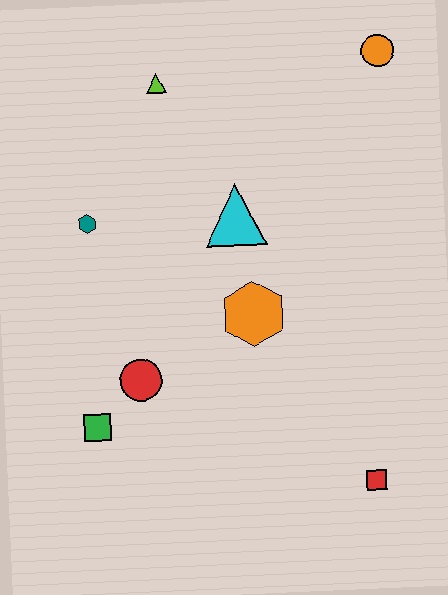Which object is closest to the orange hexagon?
The cyan triangle is closest to the orange hexagon.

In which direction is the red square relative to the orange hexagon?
The red square is below the orange hexagon.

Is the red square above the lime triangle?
No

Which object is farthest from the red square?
The lime triangle is farthest from the red square.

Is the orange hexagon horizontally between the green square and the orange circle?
Yes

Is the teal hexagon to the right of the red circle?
No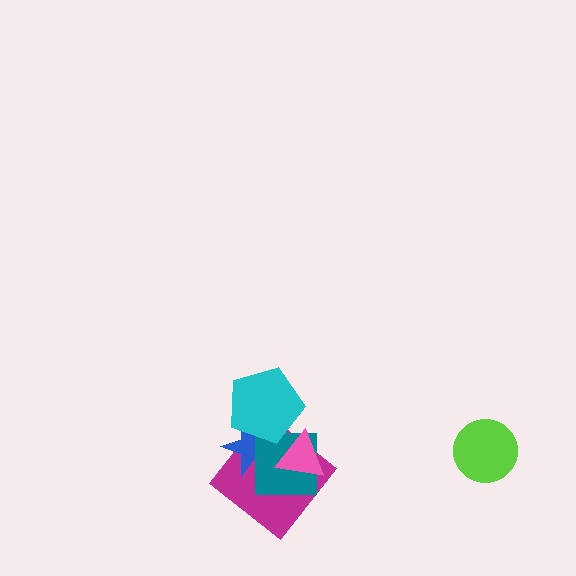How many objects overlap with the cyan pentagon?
3 objects overlap with the cyan pentagon.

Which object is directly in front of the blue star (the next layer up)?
The teal square is directly in front of the blue star.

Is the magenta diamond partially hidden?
Yes, it is partially covered by another shape.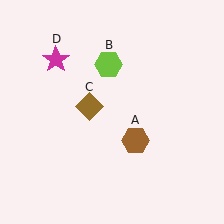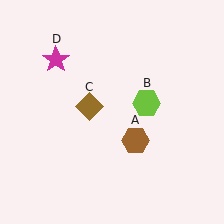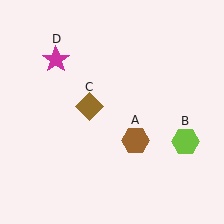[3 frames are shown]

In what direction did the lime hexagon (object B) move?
The lime hexagon (object B) moved down and to the right.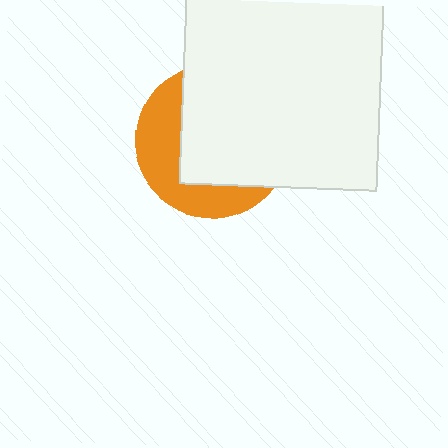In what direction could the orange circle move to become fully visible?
The orange circle could move toward the lower-left. That would shift it out from behind the white rectangle entirely.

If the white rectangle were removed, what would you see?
You would see the complete orange circle.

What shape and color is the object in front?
The object in front is a white rectangle.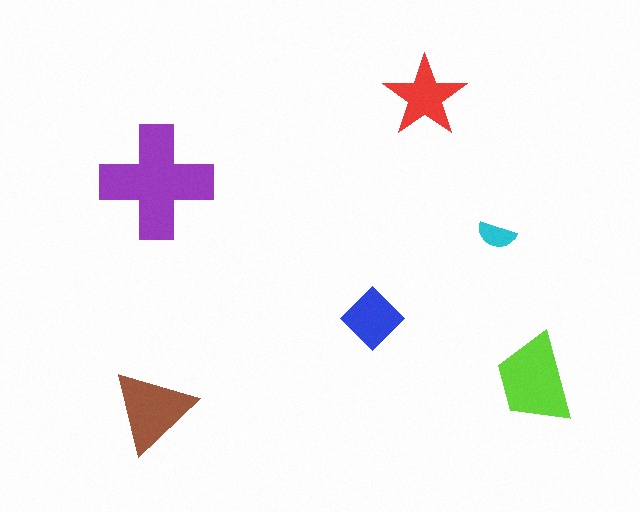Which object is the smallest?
The cyan semicircle.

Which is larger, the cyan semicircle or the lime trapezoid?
The lime trapezoid.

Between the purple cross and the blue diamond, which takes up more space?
The purple cross.